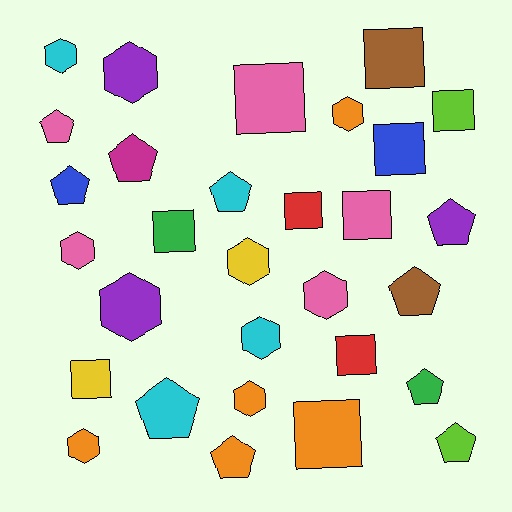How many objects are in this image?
There are 30 objects.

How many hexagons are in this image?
There are 10 hexagons.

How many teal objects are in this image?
There are no teal objects.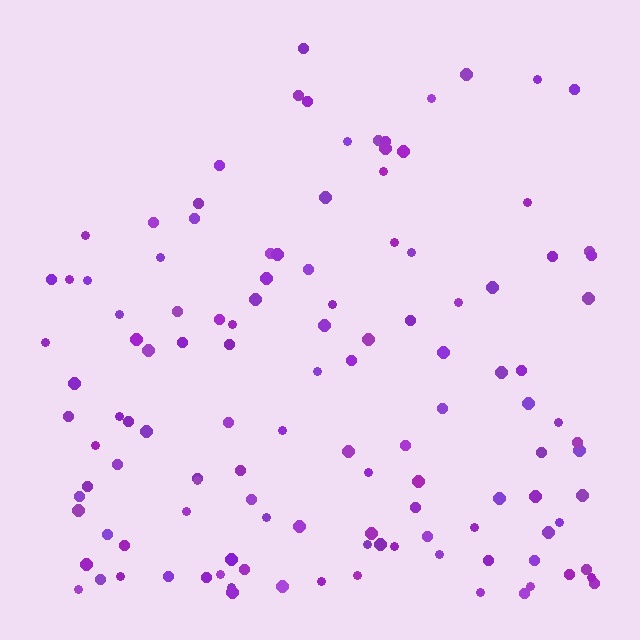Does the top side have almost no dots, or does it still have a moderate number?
Still a moderate number, just noticeably fewer than the bottom.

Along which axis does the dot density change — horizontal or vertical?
Vertical.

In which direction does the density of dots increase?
From top to bottom, with the bottom side densest.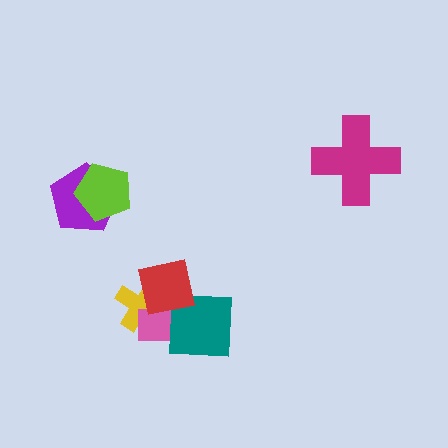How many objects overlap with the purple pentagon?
1 object overlaps with the purple pentagon.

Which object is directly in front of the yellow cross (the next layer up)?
The pink rectangle is directly in front of the yellow cross.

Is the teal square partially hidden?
Yes, it is partially covered by another shape.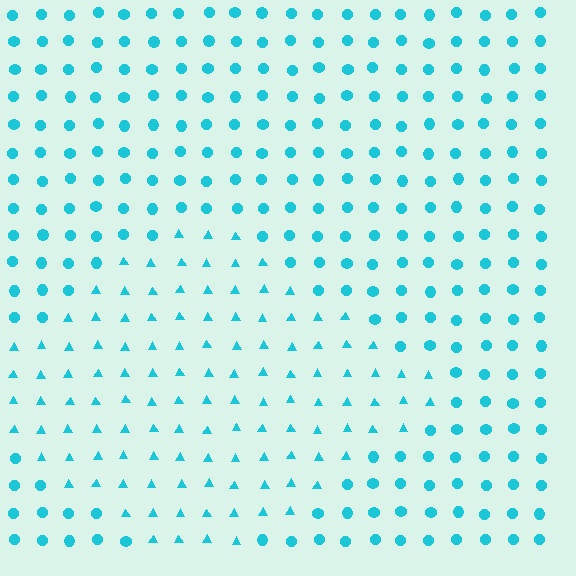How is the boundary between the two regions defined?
The boundary is defined by a change in element shape: triangles inside vs. circles outside. All elements share the same color and spacing.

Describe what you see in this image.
The image is filled with small cyan elements arranged in a uniform grid. A diamond-shaped region contains triangles, while the surrounding area contains circles. The boundary is defined purely by the change in element shape.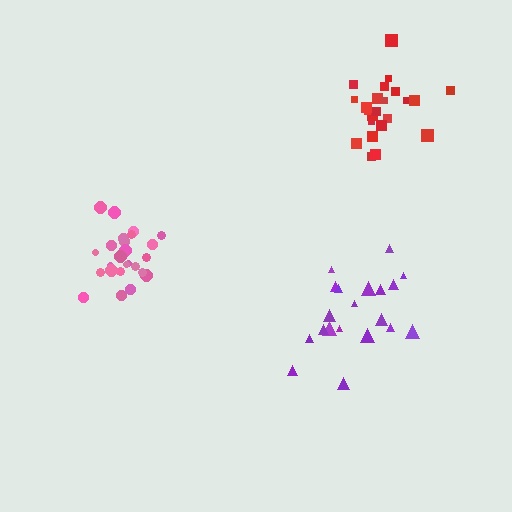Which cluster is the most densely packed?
Pink.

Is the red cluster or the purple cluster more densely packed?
Red.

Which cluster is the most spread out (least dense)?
Purple.